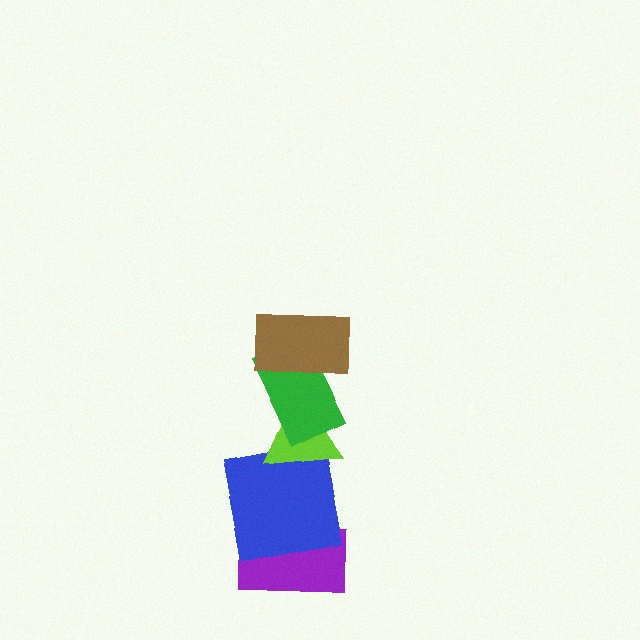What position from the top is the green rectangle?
The green rectangle is 2nd from the top.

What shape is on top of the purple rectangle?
The blue square is on top of the purple rectangle.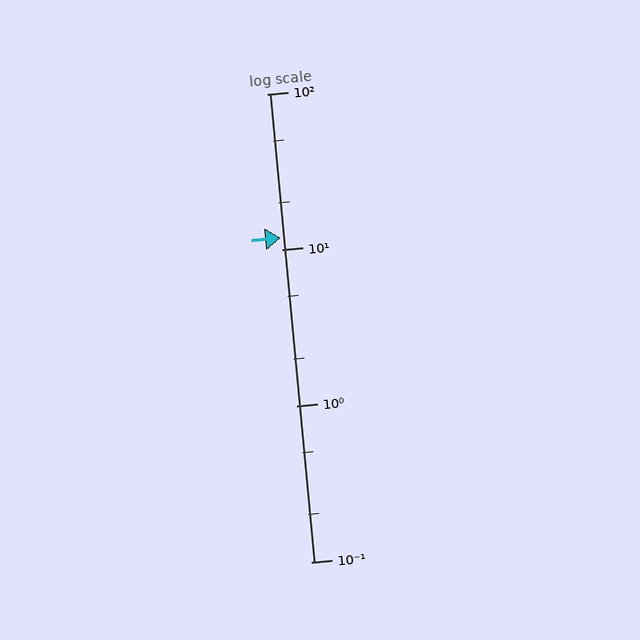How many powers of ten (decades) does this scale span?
The scale spans 3 decades, from 0.1 to 100.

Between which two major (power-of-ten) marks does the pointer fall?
The pointer is between 10 and 100.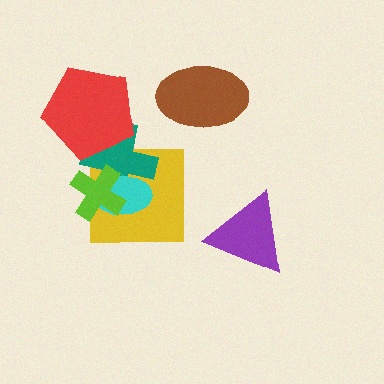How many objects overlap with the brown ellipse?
0 objects overlap with the brown ellipse.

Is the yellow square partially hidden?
Yes, it is partially covered by another shape.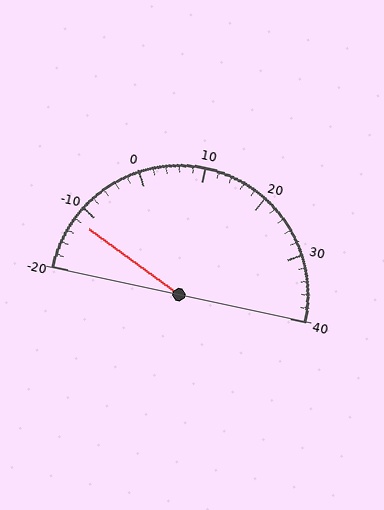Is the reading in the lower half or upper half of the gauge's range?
The reading is in the lower half of the range (-20 to 40).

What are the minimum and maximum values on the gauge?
The gauge ranges from -20 to 40.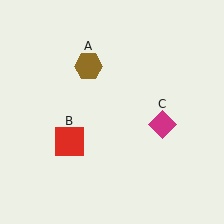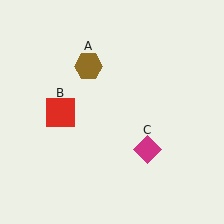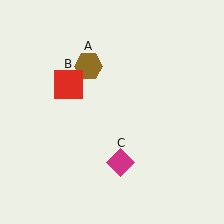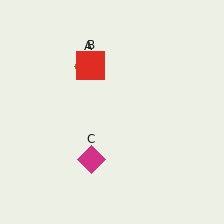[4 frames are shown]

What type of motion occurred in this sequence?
The red square (object B), magenta diamond (object C) rotated clockwise around the center of the scene.